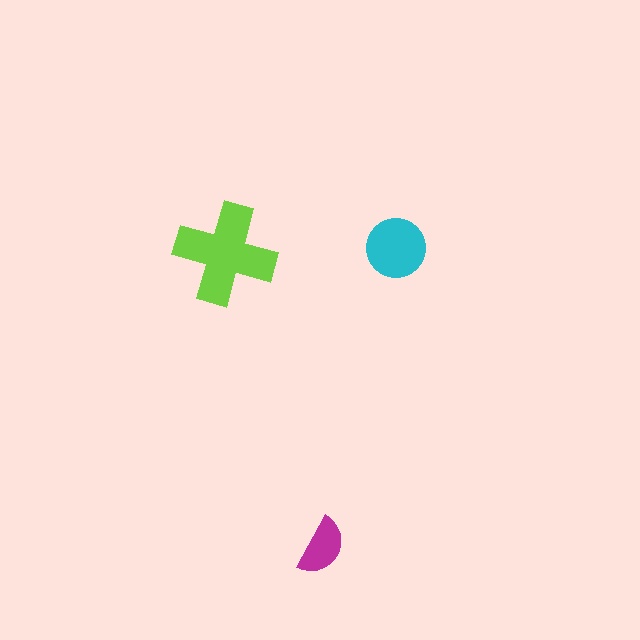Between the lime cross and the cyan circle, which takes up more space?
The lime cross.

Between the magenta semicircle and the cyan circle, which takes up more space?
The cyan circle.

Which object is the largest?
The lime cross.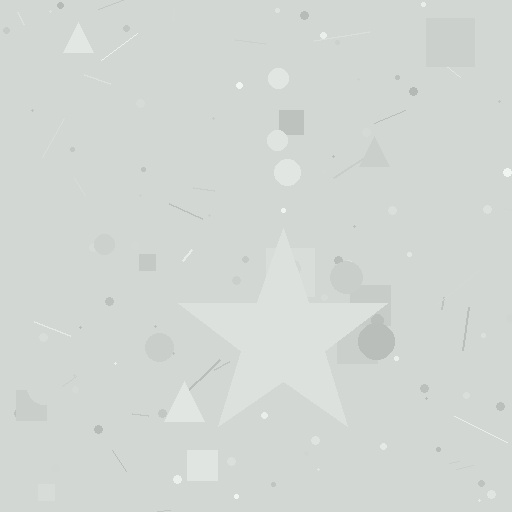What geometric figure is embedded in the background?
A star is embedded in the background.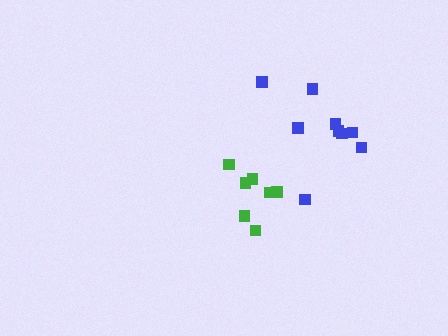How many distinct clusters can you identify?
There are 2 distinct clusters.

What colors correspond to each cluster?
The clusters are colored: blue, green.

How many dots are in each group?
Group 1: 9 dots, Group 2: 7 dots (16 total).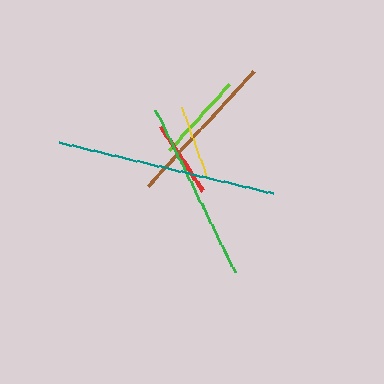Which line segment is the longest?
The teal line is the longest at approximately 220 pixels.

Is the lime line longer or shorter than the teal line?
The teal line is longer than the lime line.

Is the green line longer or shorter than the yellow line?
The green line is longer than the yellow line.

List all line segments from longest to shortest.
From longest to shortest: teal, green, brown, lime, red, yellow.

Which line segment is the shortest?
The yellow line is the shortest at approximately 75 pixels.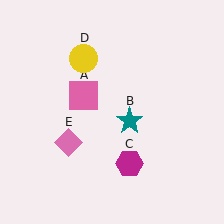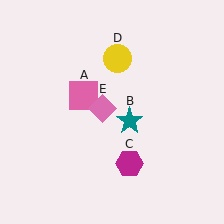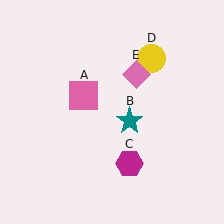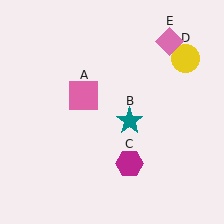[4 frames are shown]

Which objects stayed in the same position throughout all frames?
Pink square (object A) and teal star (object B) and magenta hexagon (object C) remained stationary.